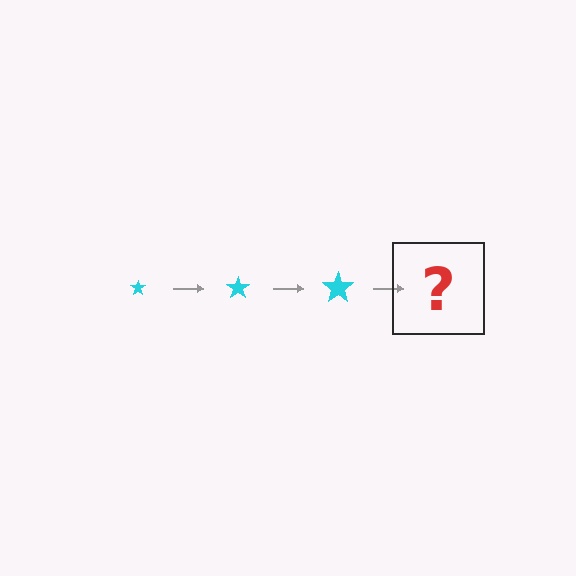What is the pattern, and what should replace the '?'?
The pattern is that the star gets progressively larger each step. The '?' should be a cyan star, larger than the previous one.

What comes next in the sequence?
The next element should be a cyan star, larger than the previous one.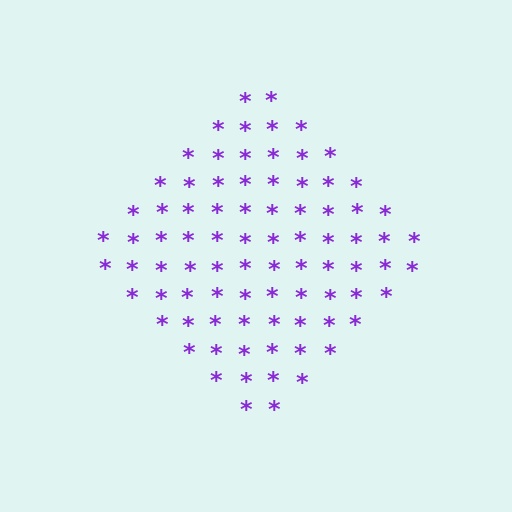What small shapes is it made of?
It is made of small asterisks.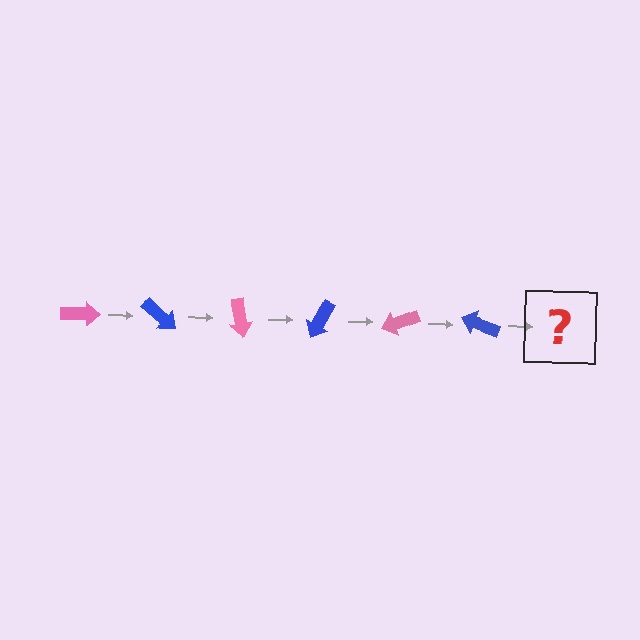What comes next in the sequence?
The next element should be a pink arrow, rotated 240 degrees from the start.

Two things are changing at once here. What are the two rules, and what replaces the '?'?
The two rules are that it rotates 40 degrees each step and the color cycles through pink and blue. The '?' should be a pink arrow, rotated 240 degrees from the start.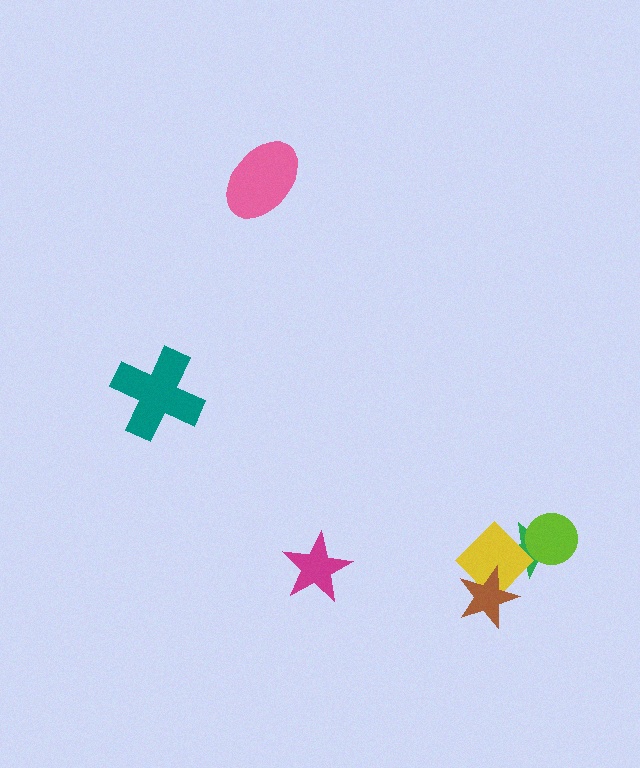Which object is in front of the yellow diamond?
The brown star is in front of the yellow diamond.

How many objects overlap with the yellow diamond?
2 objects overlap with the yellow diamond.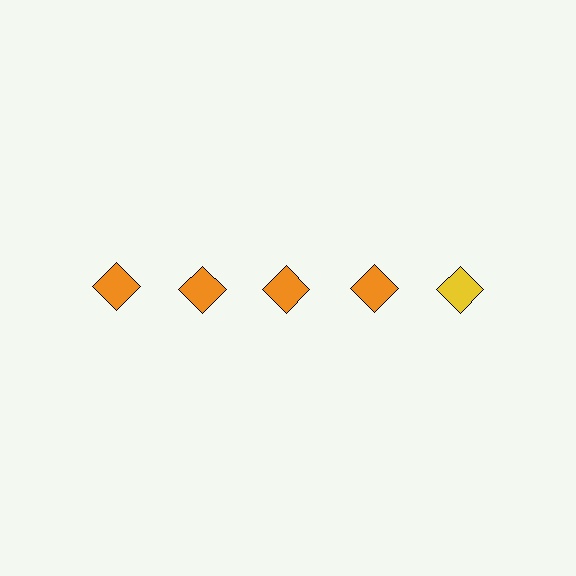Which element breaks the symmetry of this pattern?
The yellow diamond in the top row, rightmost column breaks the symmetry. All other shapes are orange diamonds.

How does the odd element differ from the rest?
It has a different color: yellow instead of orange.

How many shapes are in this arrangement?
There are 5 shapes arranged in a grid pattern.